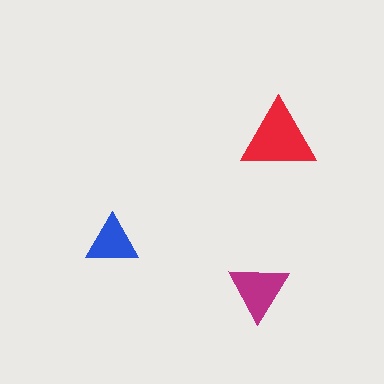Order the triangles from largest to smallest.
the red one, the magenta one, the blue one.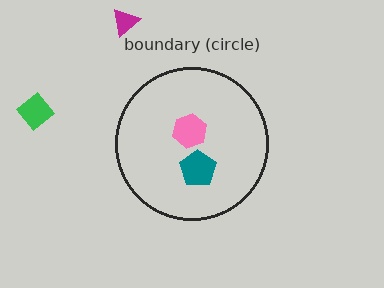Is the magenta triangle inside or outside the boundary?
Outside.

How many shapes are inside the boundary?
2 inside, 2 outside.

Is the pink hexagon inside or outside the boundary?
Inside.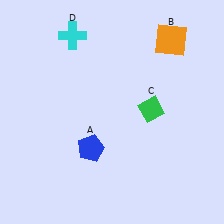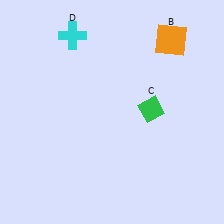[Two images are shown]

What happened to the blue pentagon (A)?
The blue pentagon (A) was removed in Image 2. It was in the bottom-left area of Image 1.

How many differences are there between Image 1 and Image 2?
There is 1 difference between the two images.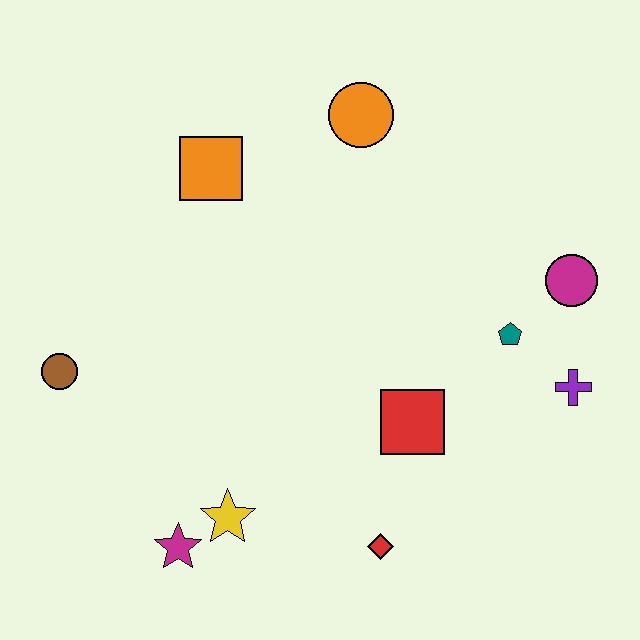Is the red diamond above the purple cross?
No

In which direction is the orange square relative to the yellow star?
The orange square is above the yellow star.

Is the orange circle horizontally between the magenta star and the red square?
Yes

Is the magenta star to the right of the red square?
No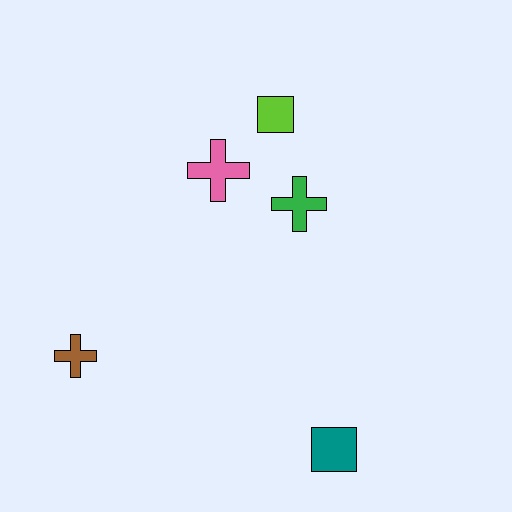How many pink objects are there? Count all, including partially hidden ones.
There is 1 pink object.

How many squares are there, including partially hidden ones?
There are 2 squares.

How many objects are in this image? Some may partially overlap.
There are 5 objects.